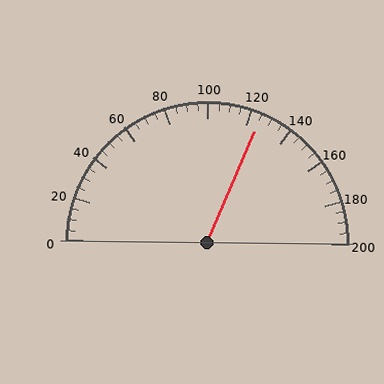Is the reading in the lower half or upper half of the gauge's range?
The reading is in the upper half of the range (0 to 200).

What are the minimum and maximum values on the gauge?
The gauge ranges from 0 to 200.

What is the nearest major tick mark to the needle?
The nearest major tick mark is 120.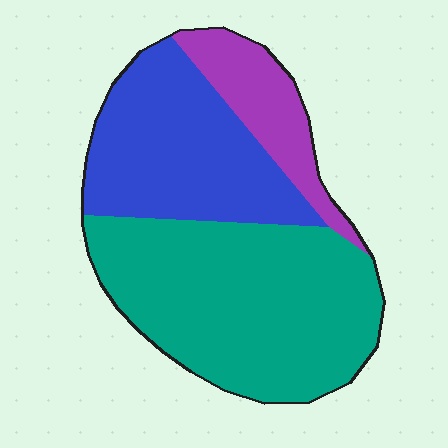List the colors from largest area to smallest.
From largest to smallest: teal, blue, purple.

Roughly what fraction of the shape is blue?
Blue takes up about one third (1/3) of the shape.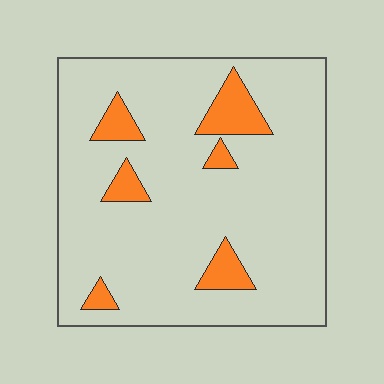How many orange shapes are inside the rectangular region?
6.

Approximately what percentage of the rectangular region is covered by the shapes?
Approximately 10%.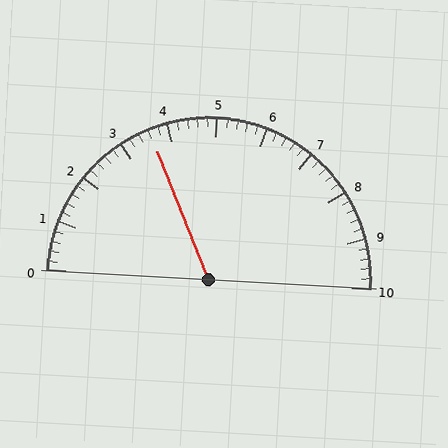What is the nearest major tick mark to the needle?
The nearest major tick mark is 4.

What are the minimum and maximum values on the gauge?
The gauge ranges from 0 to 10.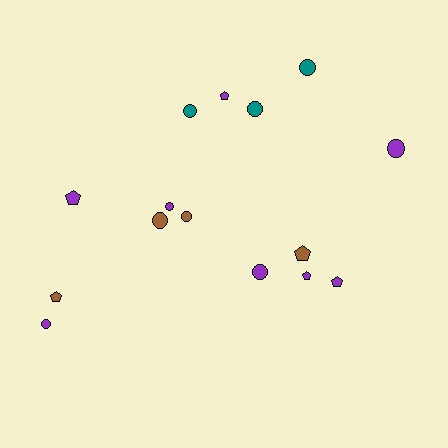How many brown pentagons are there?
There are 2 brown pentagons.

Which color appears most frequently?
Purple, with 8 objects.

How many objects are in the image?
There are 15 objects.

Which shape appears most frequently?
Circle, with 9 objects.